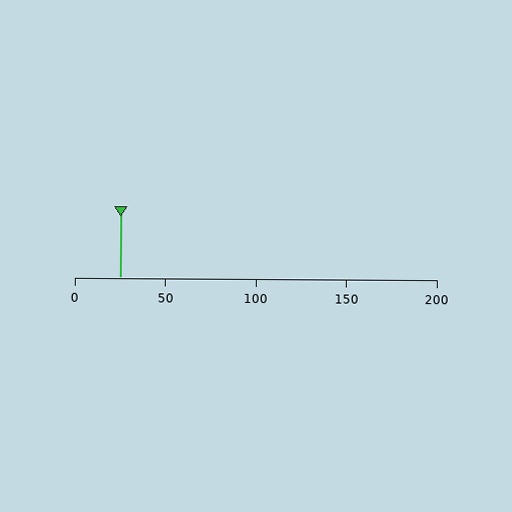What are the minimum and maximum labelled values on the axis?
The axis runs from 0 to 200.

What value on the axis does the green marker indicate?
The marker indicates approximately 25.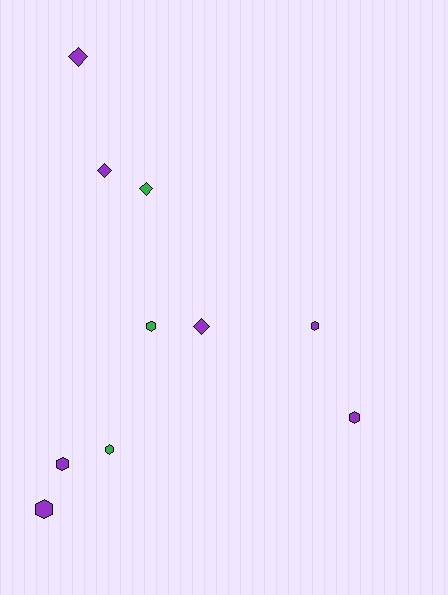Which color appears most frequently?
Purple, with 7 objects.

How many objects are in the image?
There are 10 objects.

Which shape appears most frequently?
Hexagon, with 6 objects.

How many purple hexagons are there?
There are 4 purple hexagons.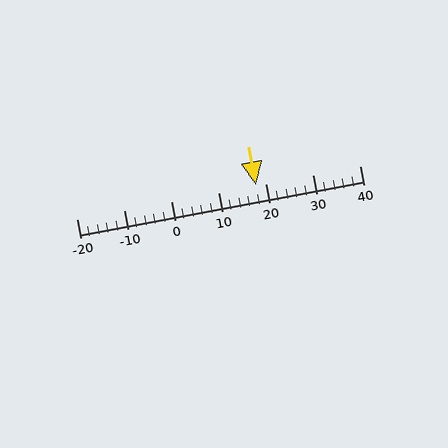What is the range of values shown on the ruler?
The ruler shows values from -20 to 40.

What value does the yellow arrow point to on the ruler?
The yellow arrow points to approximately 18.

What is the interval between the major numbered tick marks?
The major tick marks are spaced 10 units apart.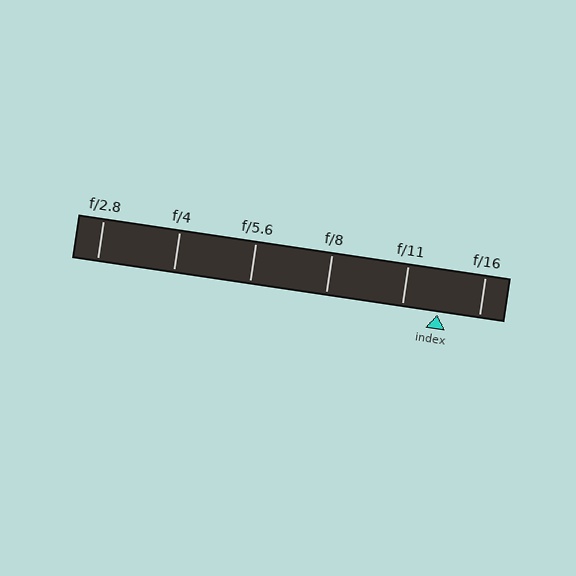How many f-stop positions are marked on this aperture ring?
There are 6 f-stop positions marked.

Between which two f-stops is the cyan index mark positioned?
The index mark is between f/11 and f/16.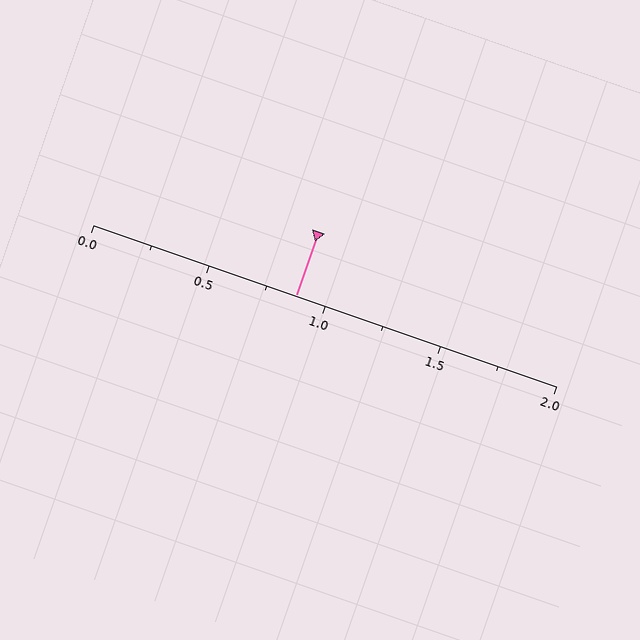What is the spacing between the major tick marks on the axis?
The major ticks are spaced 0.5 apart.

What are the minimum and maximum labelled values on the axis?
The axis runs from 0.0 to 2.0.